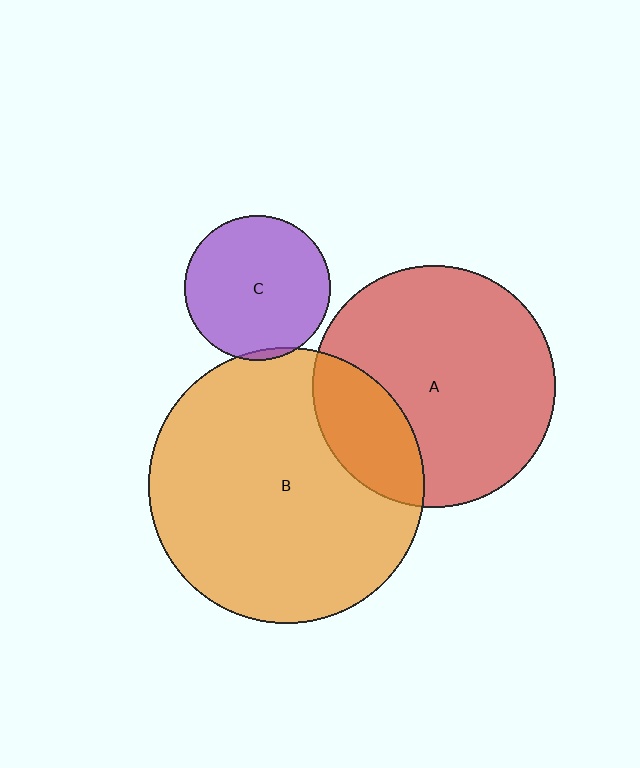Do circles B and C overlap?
Yes.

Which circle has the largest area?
Circle B (orange).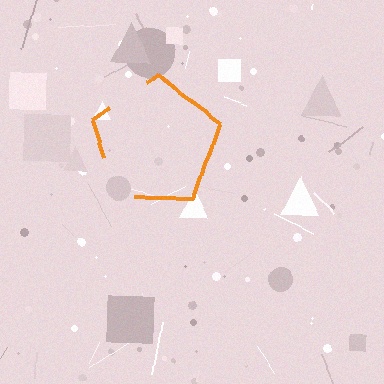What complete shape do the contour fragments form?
The contour fragments form a pentagon.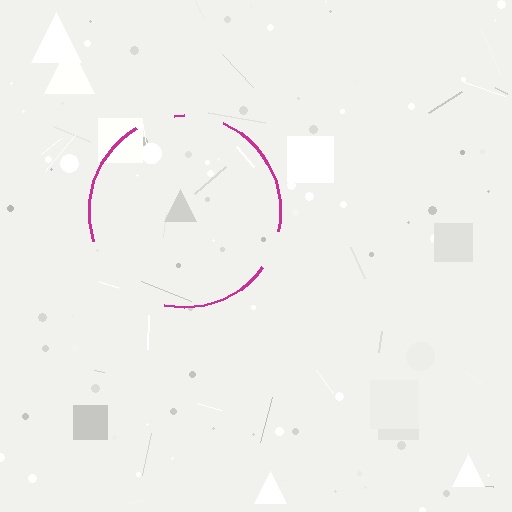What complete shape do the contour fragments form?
The contour fragments form a circle.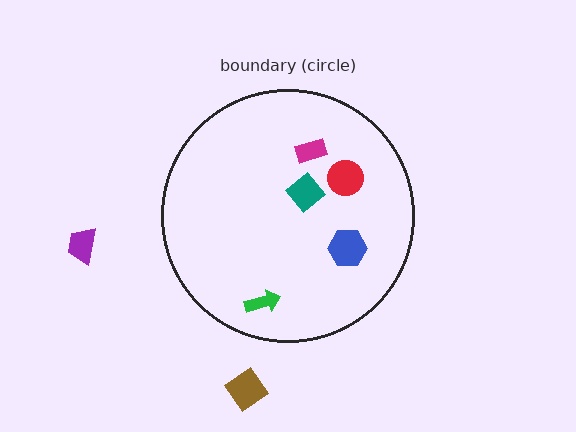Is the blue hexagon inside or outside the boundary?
Inside.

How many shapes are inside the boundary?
5 inside, 2 outside.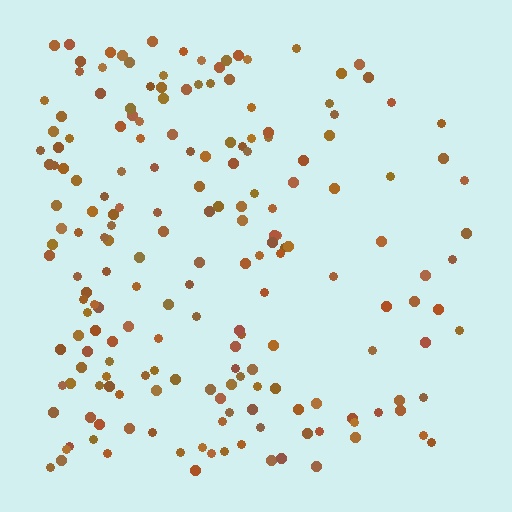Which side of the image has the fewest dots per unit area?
The right.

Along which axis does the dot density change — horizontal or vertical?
Horizontal.